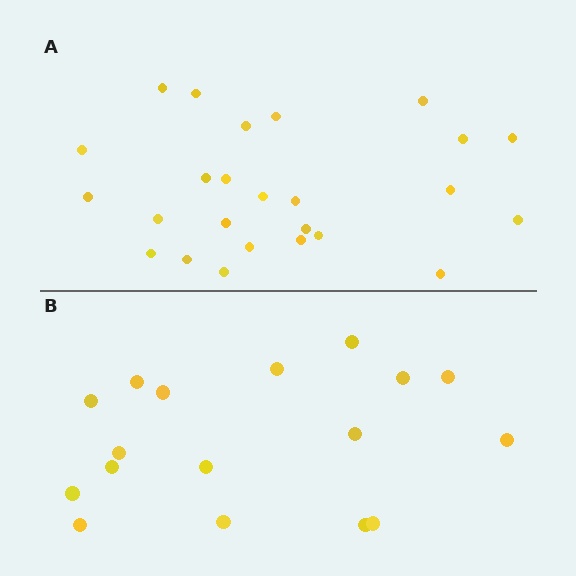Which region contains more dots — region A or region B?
Region A (the top region) has more dots.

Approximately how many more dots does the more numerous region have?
Region A has roughly 8 or so more dots than region B.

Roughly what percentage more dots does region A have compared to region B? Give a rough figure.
About 45% more.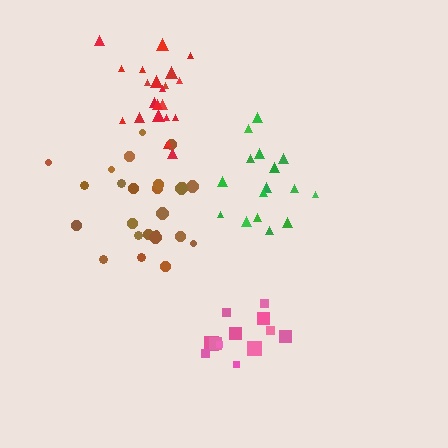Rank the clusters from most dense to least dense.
red, pink, green, brown.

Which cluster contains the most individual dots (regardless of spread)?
Brown (26).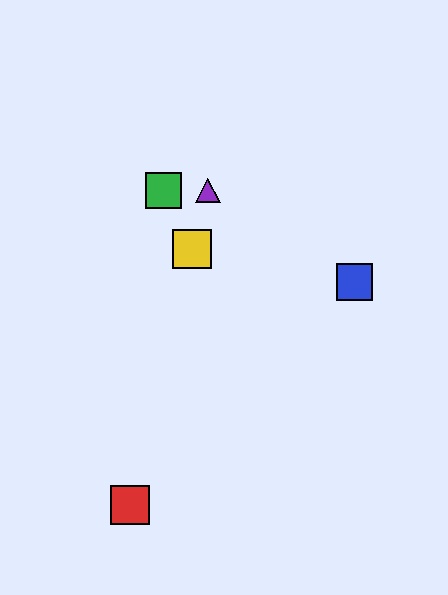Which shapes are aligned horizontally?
The green square, the purple triangle are aligned horizontally.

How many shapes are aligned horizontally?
2 shapes (the green square, the purple triangle) are aligned horizontally.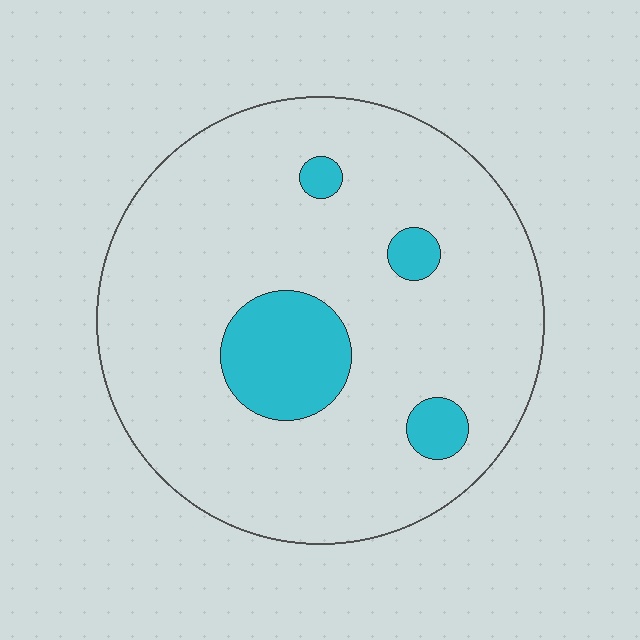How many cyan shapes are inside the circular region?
4.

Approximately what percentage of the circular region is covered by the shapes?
Approximately 15%.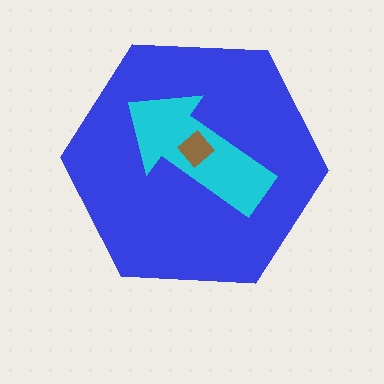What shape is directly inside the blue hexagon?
The cyan arrow.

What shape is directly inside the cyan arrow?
The brown diamond.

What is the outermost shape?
The blue hexagon.